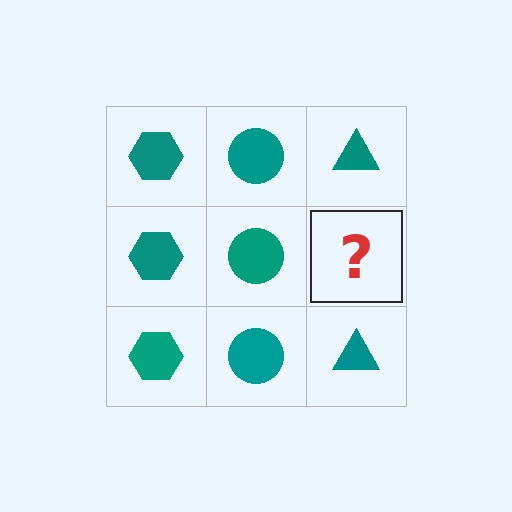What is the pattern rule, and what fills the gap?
The rule is that each column has a consistent shape. The gap should be filled with a teal triangle.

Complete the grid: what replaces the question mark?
The question mark should be replaced with a teal triangle.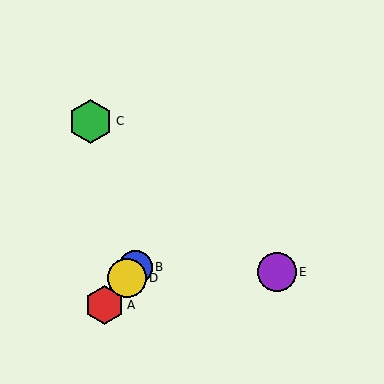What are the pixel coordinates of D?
Object D is at (127, 278).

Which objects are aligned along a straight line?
Objects A, B, D are aligned along a straight line.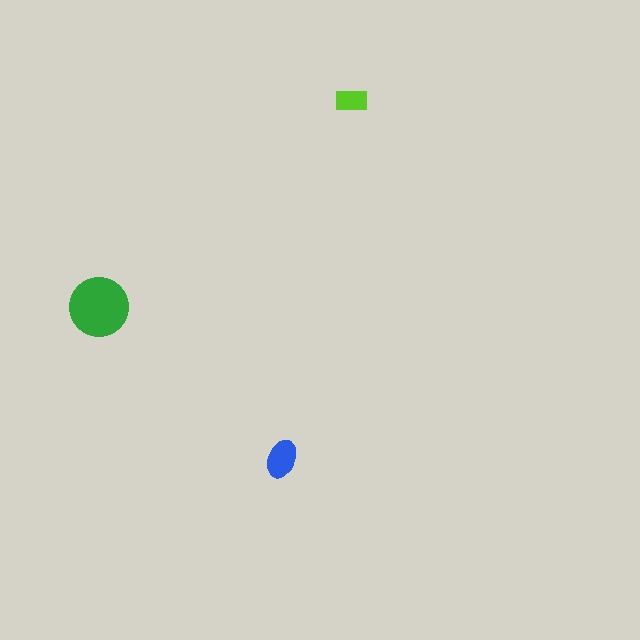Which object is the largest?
The green circle.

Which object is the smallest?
The lime rectangle.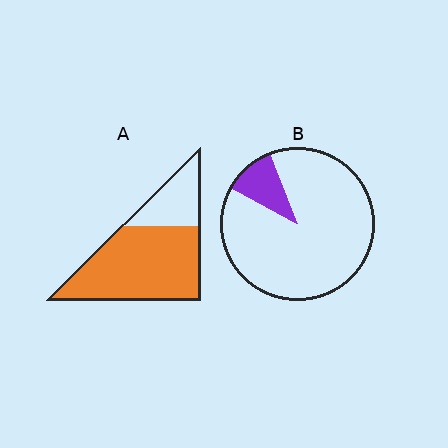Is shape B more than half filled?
No.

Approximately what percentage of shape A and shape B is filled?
A is approximately 75% and B is approximately 10%.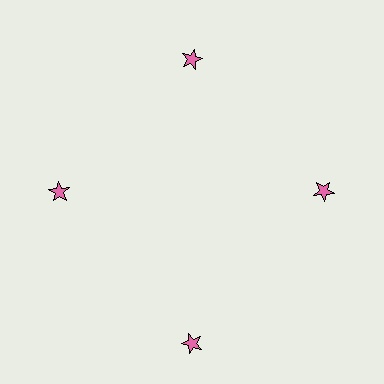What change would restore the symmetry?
The symmetry would be restored by moving it inward, back onto the ring so that all 4 stars sit at equal angles and equal distance from the center.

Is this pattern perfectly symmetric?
No. The 4 pink stars are arranged in a ring, but one element near the 6 o'clock position is pushed outward from the center, breaking the 4-fold rotational symmetry.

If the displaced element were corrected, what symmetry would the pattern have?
It would have 4-fold rotational symmetry — the pattern would map onto itself every 90 degrees.